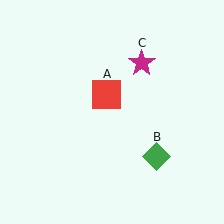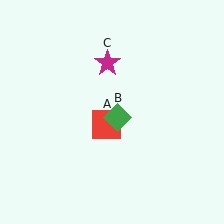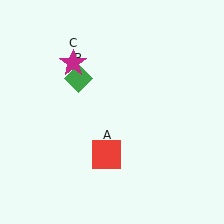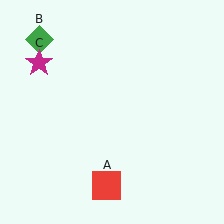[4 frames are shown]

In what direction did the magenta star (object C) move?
The magenta star (object C) moved left.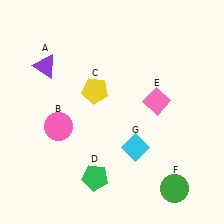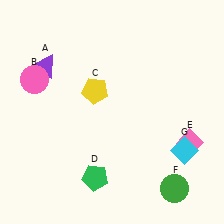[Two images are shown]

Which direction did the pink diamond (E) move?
The pink diamond (E) moved down.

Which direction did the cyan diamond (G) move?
The cyan diamond (G) moved right.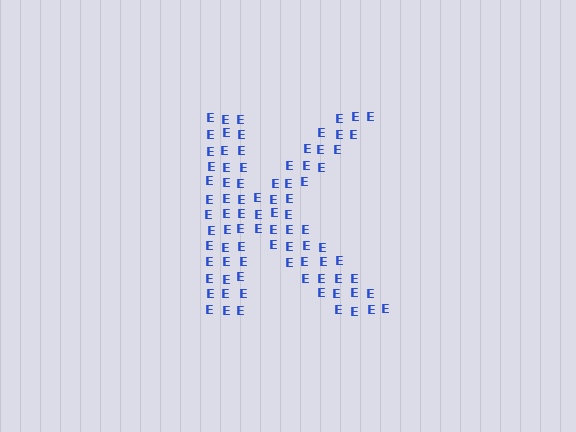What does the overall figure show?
The overall figure shows the letter K.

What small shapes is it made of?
It is made of small letter E's.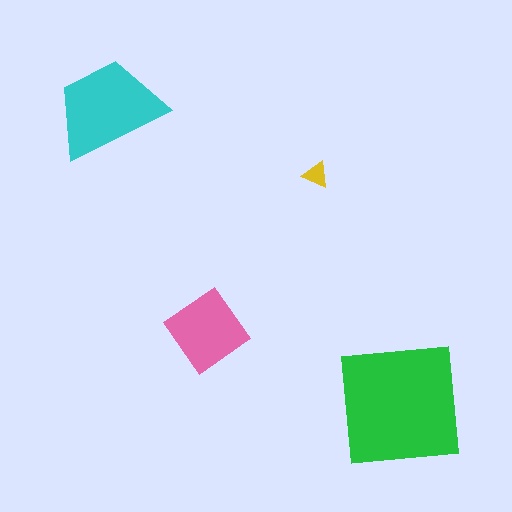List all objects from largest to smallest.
The green square, the cyan trapezoid, the pink diamond, the yellow triangle.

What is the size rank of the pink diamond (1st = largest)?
3rd.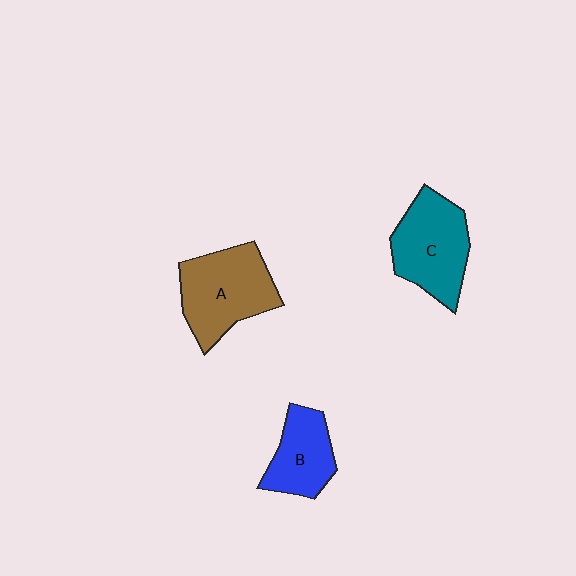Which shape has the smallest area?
Shape B (blue).